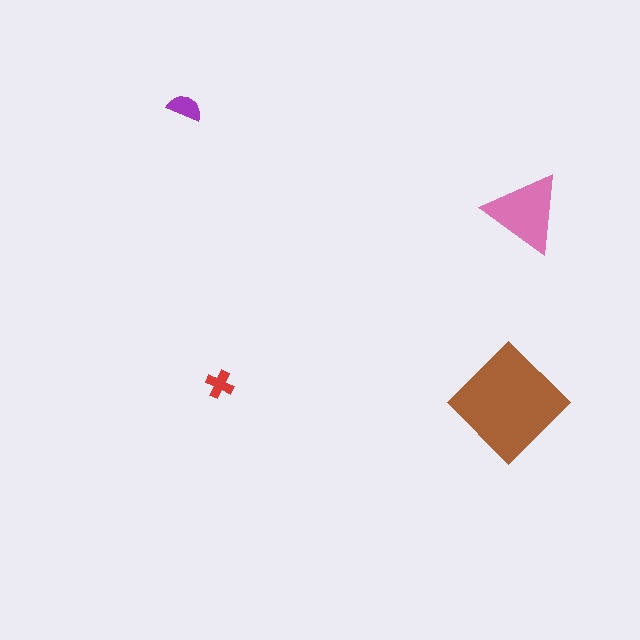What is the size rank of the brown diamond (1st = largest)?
1st.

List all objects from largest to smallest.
The brown diamond, the pink triangle, the purple semicircle, the red cross.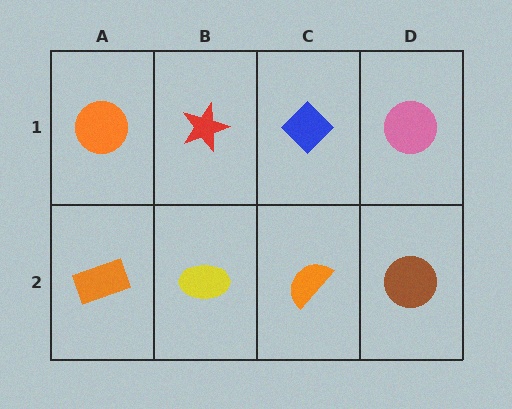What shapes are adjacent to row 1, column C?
An orange semicircle (row 2, column C), a red star (row 1, column B), a pink circle (row 1, column D).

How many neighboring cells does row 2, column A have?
2.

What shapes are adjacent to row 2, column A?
An orange circle (row 1, column A), a yellow ellipse (row 2, column B).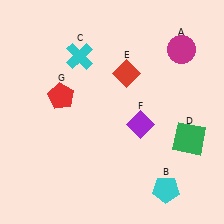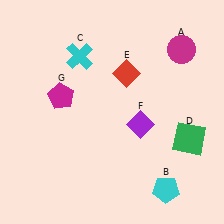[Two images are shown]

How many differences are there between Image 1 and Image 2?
There is 1 difference between the two images.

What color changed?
The pentagon (G) changed from red in Image 1 to magenta in Image 2.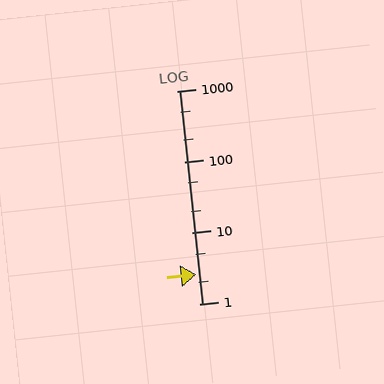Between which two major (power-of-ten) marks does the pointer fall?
The pointer is between 1 and 10.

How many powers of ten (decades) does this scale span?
The scale spans 3 decades, from 1 to 1000.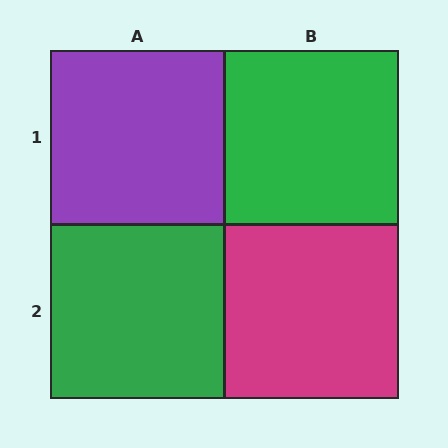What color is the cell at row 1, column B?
Green.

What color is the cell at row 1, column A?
Purple.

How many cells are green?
2 cells are green.